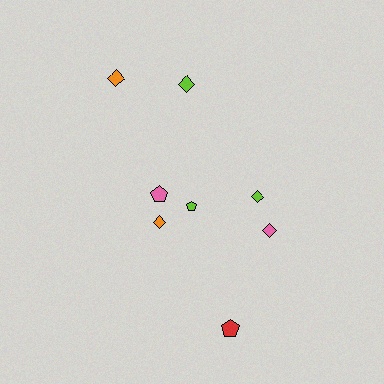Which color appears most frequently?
Lime, with 3 objects.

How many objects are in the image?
There are 8 objects.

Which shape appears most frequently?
Diamond, with 5 objects.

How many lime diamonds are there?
There are 2 lime diamonds.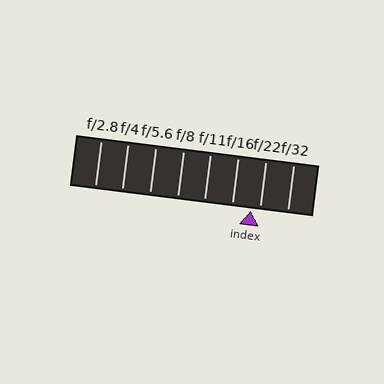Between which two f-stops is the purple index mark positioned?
The index mark is between f/16 and f/22.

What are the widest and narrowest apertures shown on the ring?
The widest aperture shown is f/2.8 and the narrowest is f/32.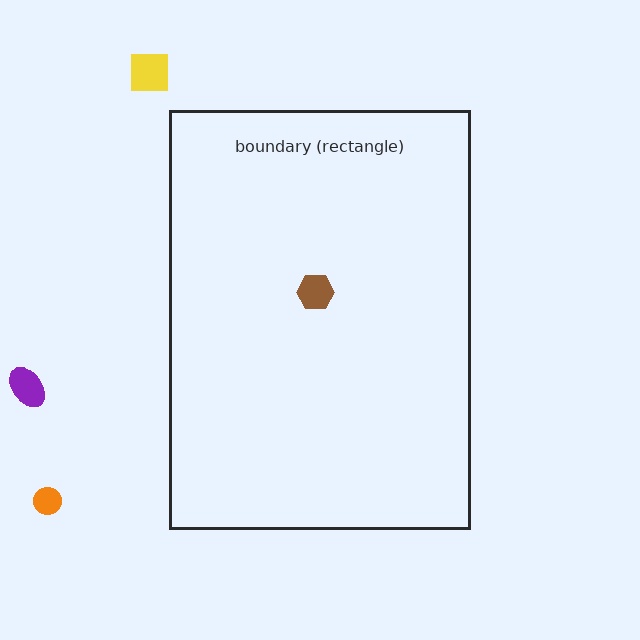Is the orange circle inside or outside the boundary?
Outside.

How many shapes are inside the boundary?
1 inside, 3 outside.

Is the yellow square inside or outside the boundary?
Outside.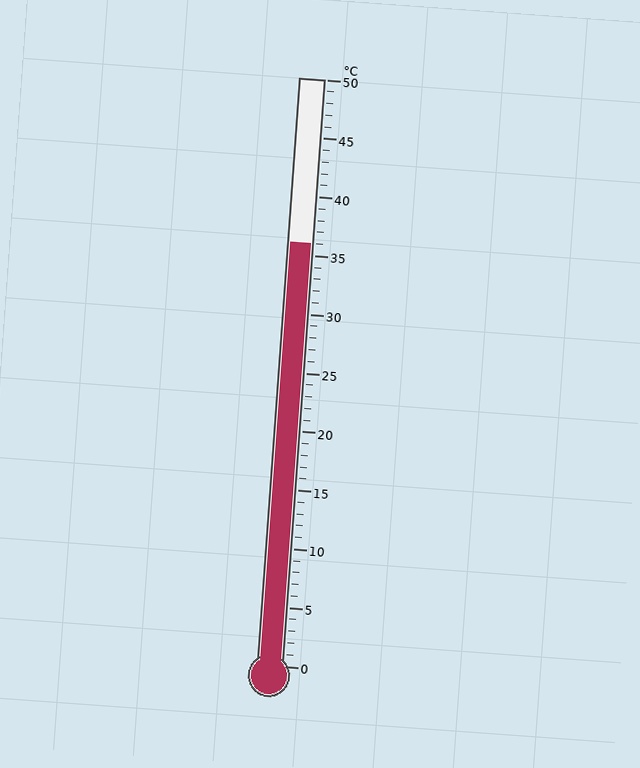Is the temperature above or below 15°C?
The temperature is above 15°C.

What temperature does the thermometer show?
The thermometer shows approximately 36°C.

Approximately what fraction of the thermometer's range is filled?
The thermometer is filled to approximately 70% of its range.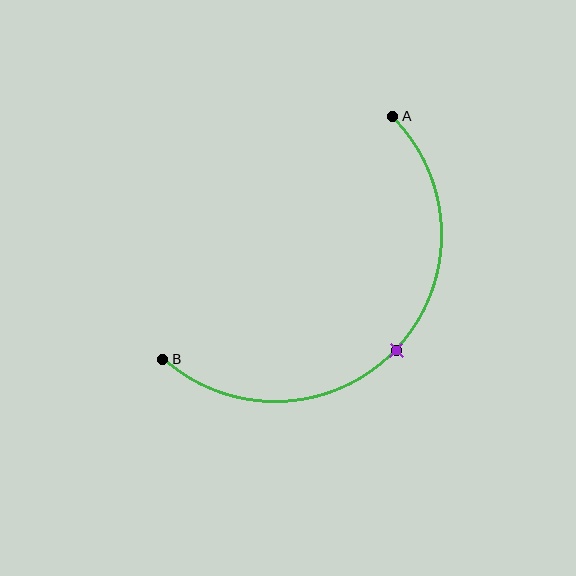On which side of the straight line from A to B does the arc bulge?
The arc bulges below and to the right of the straight line connecting A and B.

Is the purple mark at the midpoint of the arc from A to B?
Yes. The purple mark lies on the arc at equal arc-length from both A and B — it is the arc midpoint.